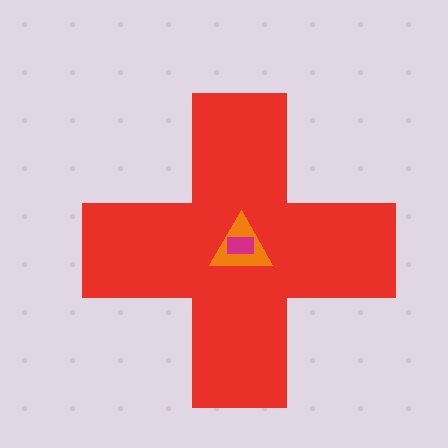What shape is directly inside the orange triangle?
The magenta rectangle.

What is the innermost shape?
The magenta rectangle.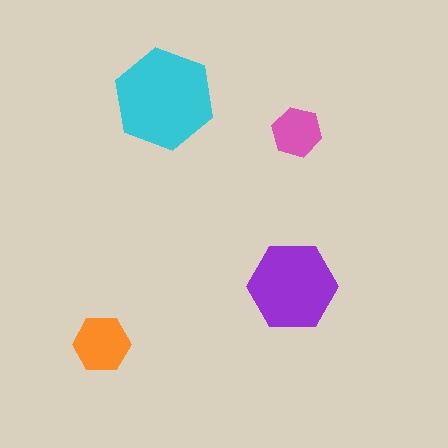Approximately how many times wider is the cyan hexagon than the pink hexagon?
About 2 times wider.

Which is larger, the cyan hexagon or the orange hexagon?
The cyan one.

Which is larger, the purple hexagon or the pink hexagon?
The purple one.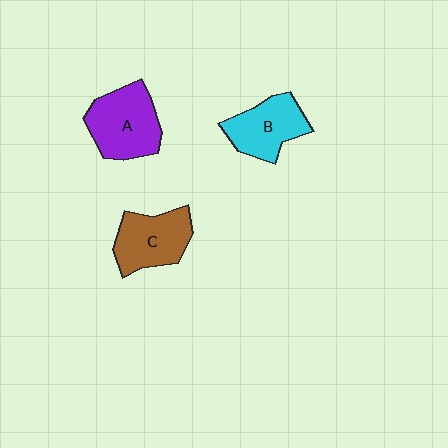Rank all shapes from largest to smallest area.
From largest to smallest: A (purple), C (brown), B (cyan).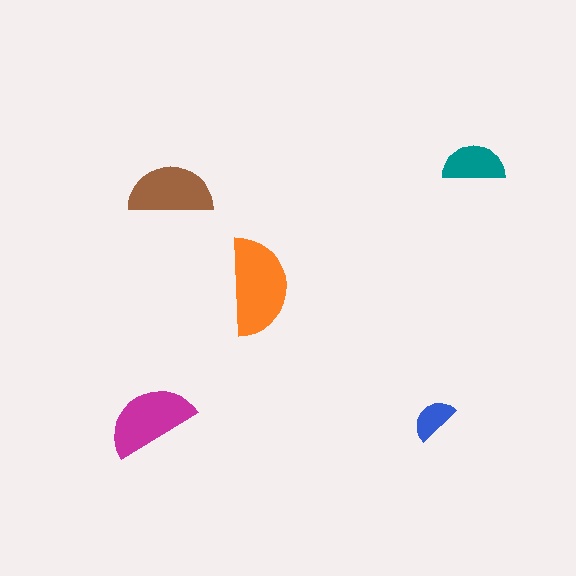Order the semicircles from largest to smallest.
the orange one, the magenta one, the brown one, the teal one, the blue one.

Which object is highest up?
The teal semicircle is topmost.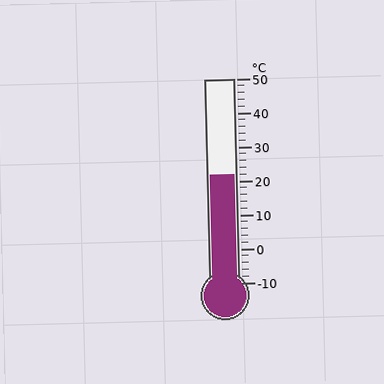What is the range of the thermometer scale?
The thermometer scale ranges from -10°C to 50°C.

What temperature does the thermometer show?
The thermometer shows approximately 22°C.